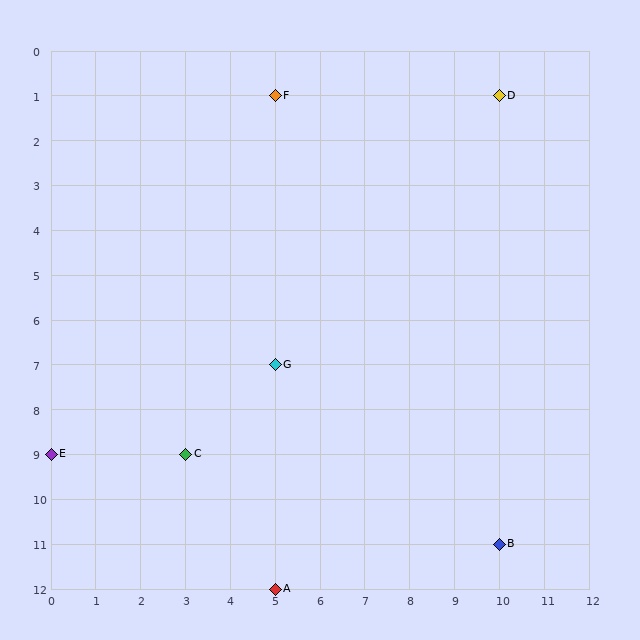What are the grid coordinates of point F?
Point F is at grid coordinates (5, 1).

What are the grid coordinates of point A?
Point A is at grid coordinates (5, 12).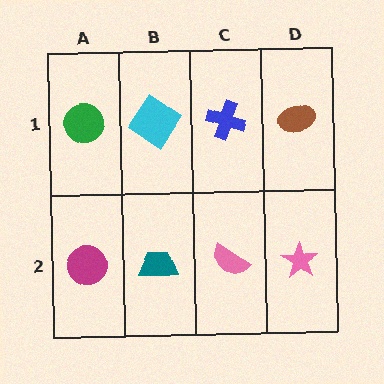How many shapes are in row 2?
4 shapes.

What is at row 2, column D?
A pink star.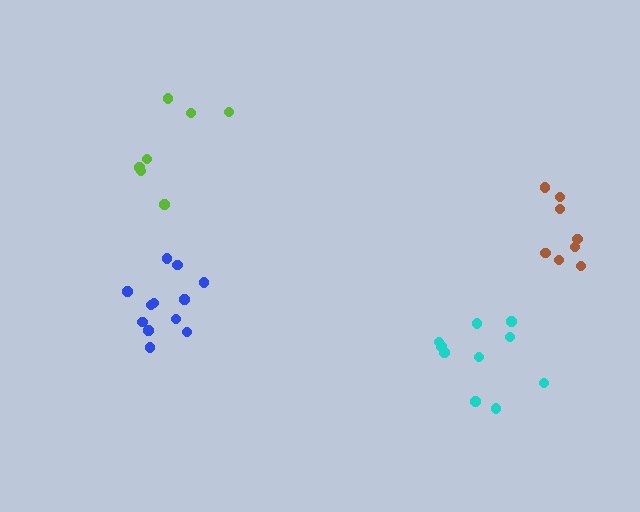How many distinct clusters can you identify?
There are 4 distinct clusters.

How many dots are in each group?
Group 1: 12 dots, Group 2: 10 dots, Group 3: 8 dots, Group 4: 7 dots (37 total).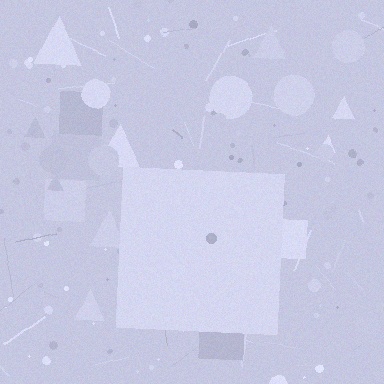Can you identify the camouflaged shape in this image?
The camouflaged shape is a square.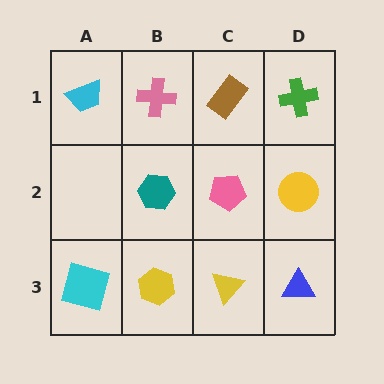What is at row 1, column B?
A pink cross.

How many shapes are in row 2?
3 shapes.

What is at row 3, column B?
A yellow hexagon.